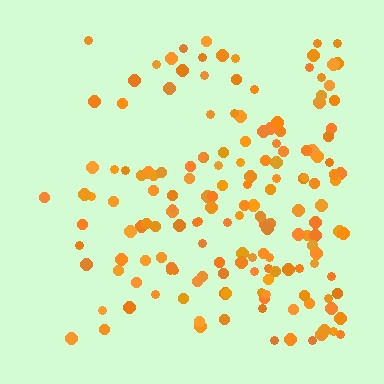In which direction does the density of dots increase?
From left to right, with the right side densest.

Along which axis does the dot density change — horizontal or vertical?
Horizontal.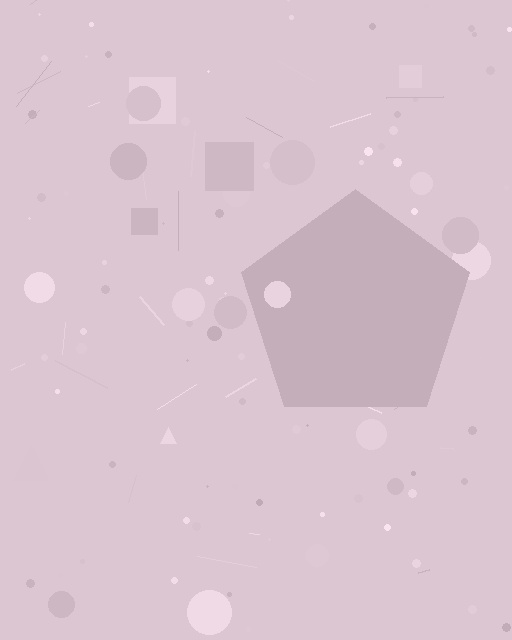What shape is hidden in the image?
A pentagon is hidden in the image.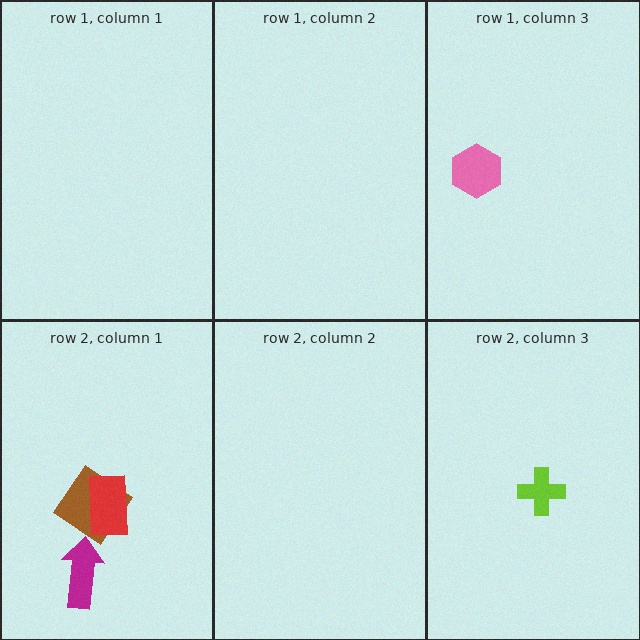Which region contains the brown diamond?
The row 2, column 1 region.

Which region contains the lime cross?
The row 2, column 3 region.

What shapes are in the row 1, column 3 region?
The pink hexagon.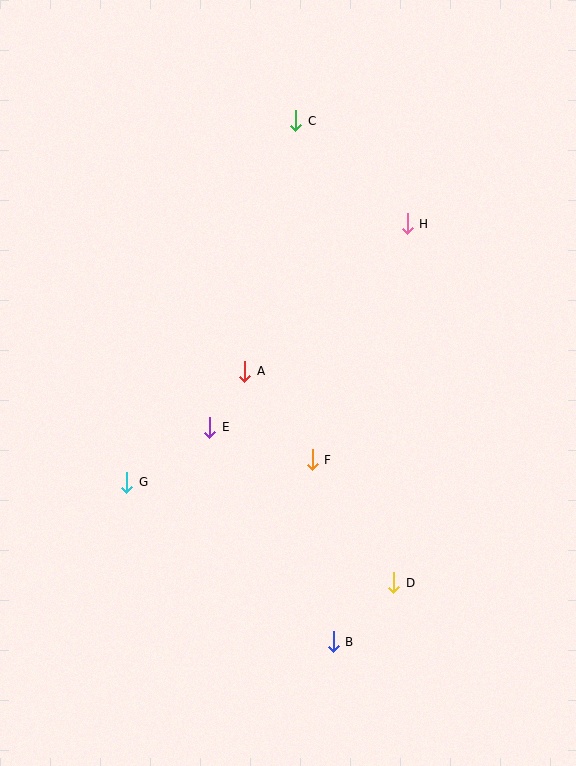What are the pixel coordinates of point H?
Point H is at (407, 224).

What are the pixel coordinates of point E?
Point E is at (210, 427).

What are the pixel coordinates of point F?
Point F is at (312, 460).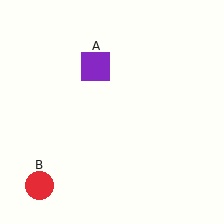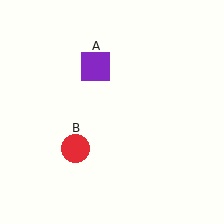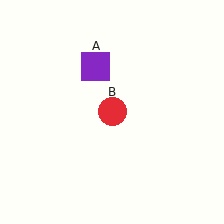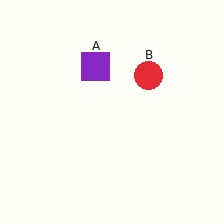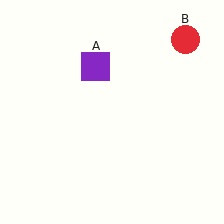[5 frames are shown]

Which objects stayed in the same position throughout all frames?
Purple square (object A) remained stationary.